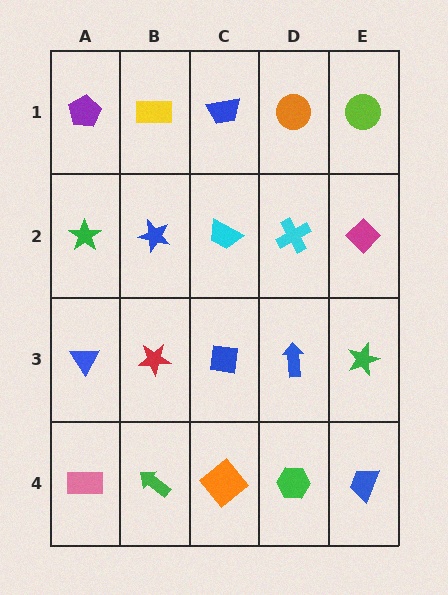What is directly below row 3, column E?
A blue trapezoid.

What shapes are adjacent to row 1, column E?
A magenta diamond (row 2, column E), an orange circle (row 1, column D).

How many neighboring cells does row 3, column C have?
4.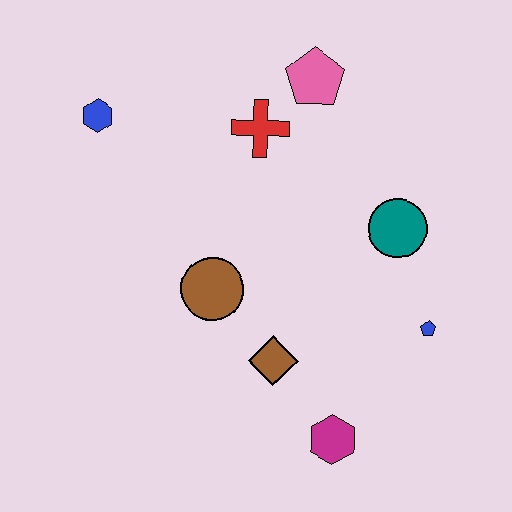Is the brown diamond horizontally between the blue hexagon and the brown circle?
No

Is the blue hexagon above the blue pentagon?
Yes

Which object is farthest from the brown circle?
The pink pentagon is farthest from the brown circle.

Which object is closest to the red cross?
The pink pentagon is closest to the red cross.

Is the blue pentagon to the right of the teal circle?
Yes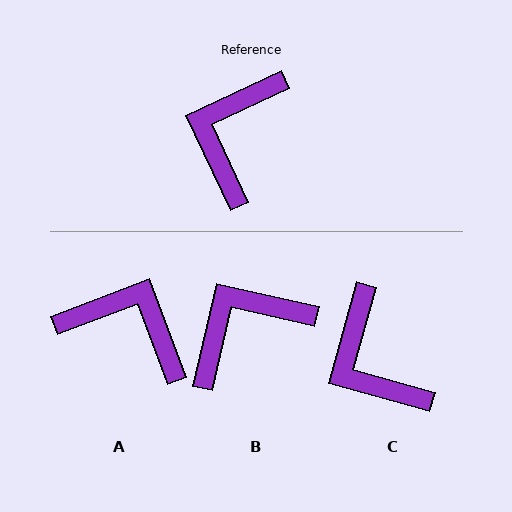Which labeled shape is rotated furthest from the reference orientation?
A, about 94 degrees away.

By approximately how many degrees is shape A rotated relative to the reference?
Approximately 94 degrees clockwise.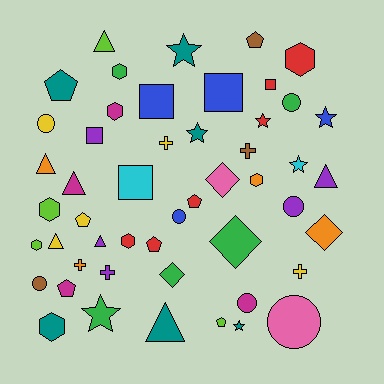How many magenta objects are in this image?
There are 4 magenta objects.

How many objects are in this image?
There are 50 objects.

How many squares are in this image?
There are 5 squares.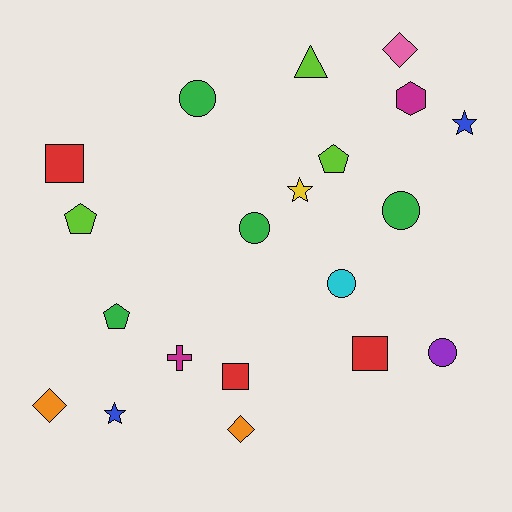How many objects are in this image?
There are 20 objects.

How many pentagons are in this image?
There are 3 pentagons.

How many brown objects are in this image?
There are no brown objects.